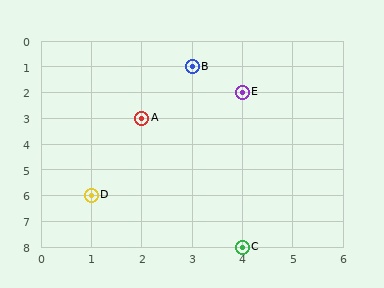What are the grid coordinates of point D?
Point D is at grid coordinates (1, 6).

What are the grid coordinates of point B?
Point B is at grid coordinates (3, 1).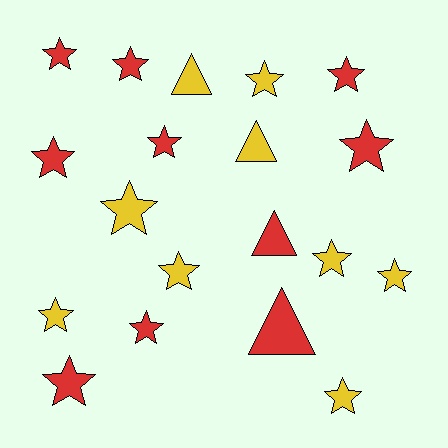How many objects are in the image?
There are 19 objects.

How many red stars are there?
There are 8 red stars.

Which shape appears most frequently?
Star, with 15 objects.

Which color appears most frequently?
Red, with 10 objects.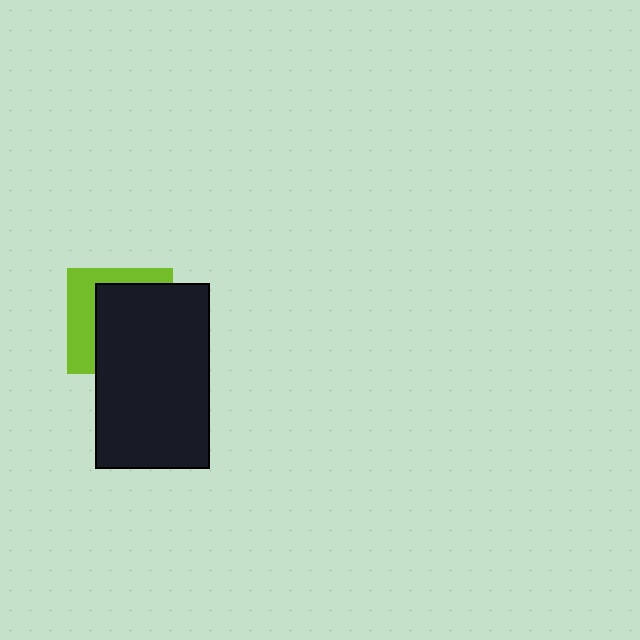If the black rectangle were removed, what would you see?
You would see the complete lime square.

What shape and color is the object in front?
The object in front is a black rectangle.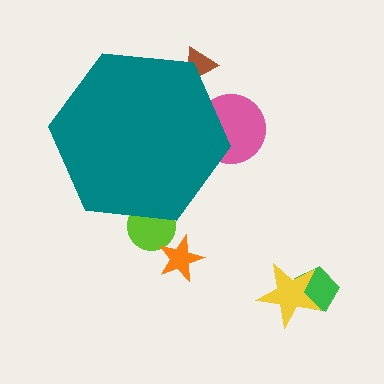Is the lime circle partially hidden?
Yes, the lime circle is partially hidden behind the teal hexagon.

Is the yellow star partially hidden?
No, the yellow star is fully visible.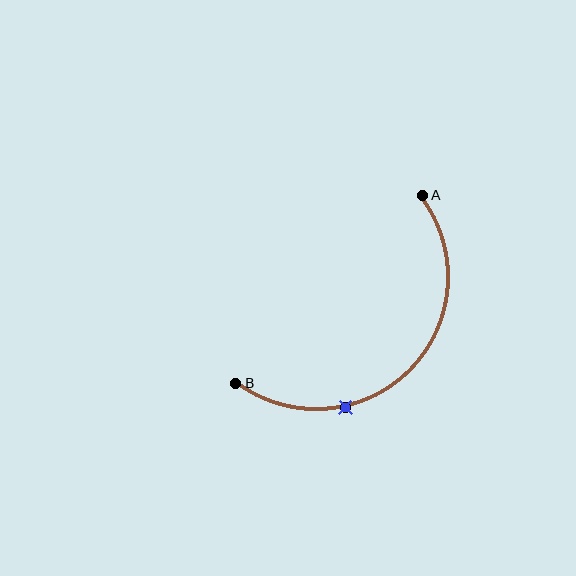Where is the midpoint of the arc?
The arc midpoint is the point on the curve farthest from the straight line joining A and B. It sits below and to the right of that line.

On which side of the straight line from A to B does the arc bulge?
The arc bulges below and to the right of the straight line connecting A and B.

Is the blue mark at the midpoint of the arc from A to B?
No. The blue mark lies on the arc but is closer to endpoint B. The arc midpoint would be at the point on the curve equidistant along the arc from both A and B.